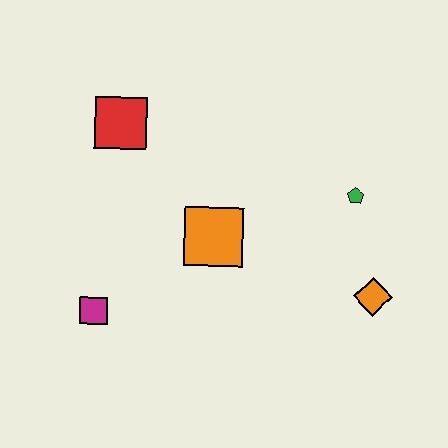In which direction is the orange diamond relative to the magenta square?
The orange diamond is to the right of the magenta square.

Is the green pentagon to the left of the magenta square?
No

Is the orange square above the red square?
No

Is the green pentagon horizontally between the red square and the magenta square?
No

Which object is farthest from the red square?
The orange diamond is farthest from the red square.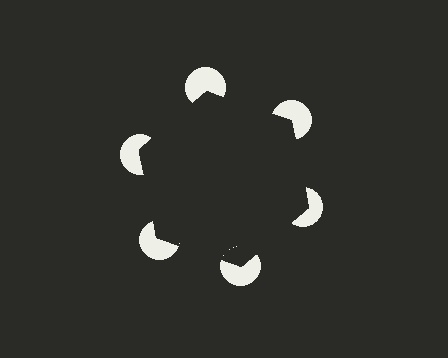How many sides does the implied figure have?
6 sides.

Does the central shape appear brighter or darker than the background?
It typically appears slightly darker than the background, even though no actual brightness change is drawn.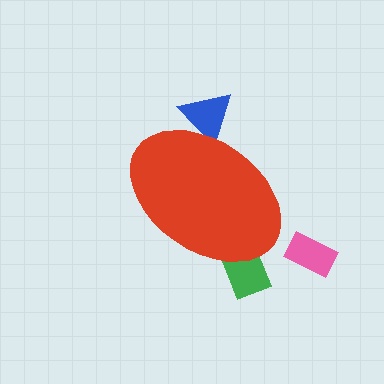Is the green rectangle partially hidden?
Yes, the green rectangle is partially hidden behind the red ellipse.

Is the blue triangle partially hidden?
Yes, the blue triangle is partially hidden behind the red ellipse.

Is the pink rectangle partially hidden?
No, the pink rectangle is fully visible.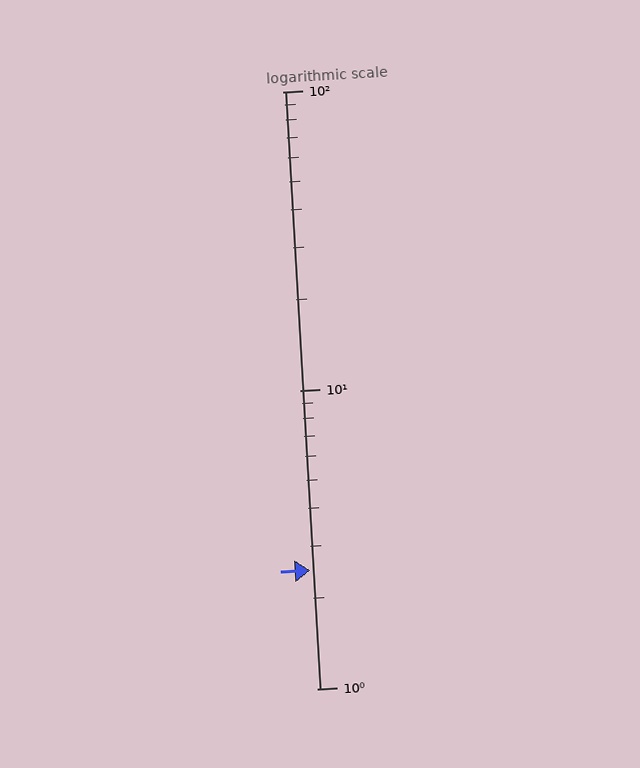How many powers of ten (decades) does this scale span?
The scale spans 2 decades, from 1 to 100.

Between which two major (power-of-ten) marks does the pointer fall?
The pointer is between 1 and 10.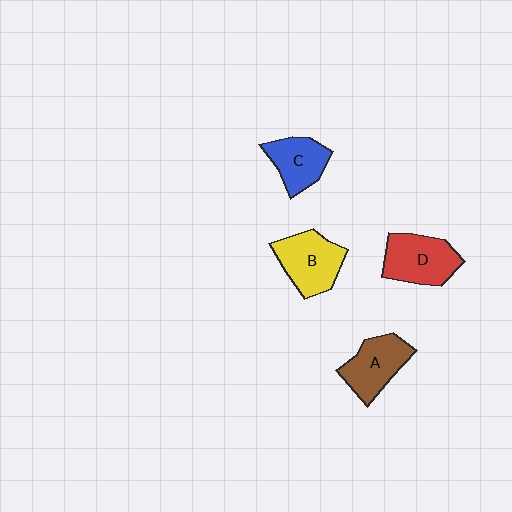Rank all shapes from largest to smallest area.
From largest to smallest: B (yellow), D (red), A (brown), C (blue).